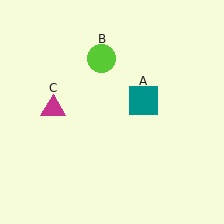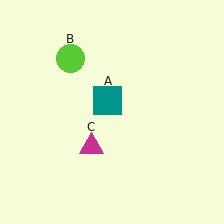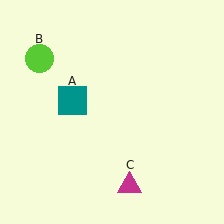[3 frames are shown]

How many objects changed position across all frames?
3 objects changed position: teal square (object A), lime circle (object B), magenta triangle (object C).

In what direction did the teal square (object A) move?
The teal square (object A) moved left.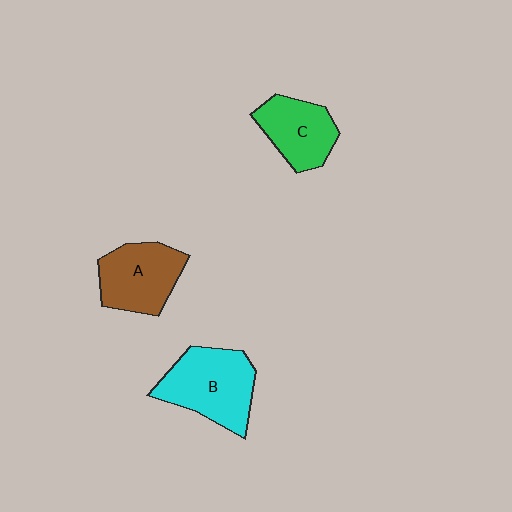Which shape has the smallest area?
Shape C (green).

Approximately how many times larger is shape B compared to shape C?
Approximately 1.4 times.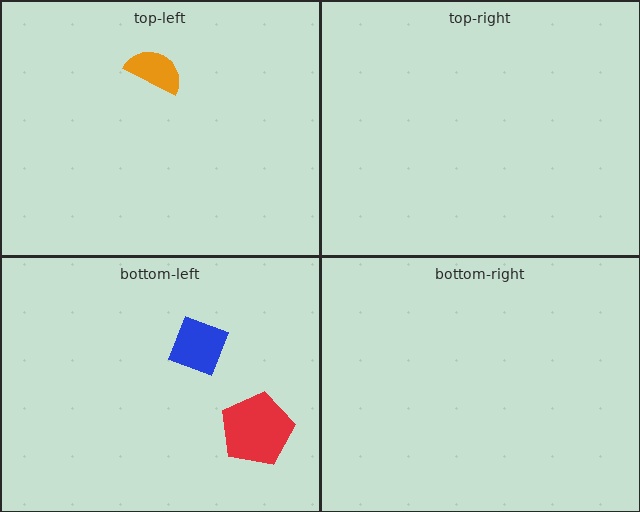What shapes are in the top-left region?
The orange semicircle.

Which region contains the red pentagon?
The bottom-left region.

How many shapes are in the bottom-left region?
2.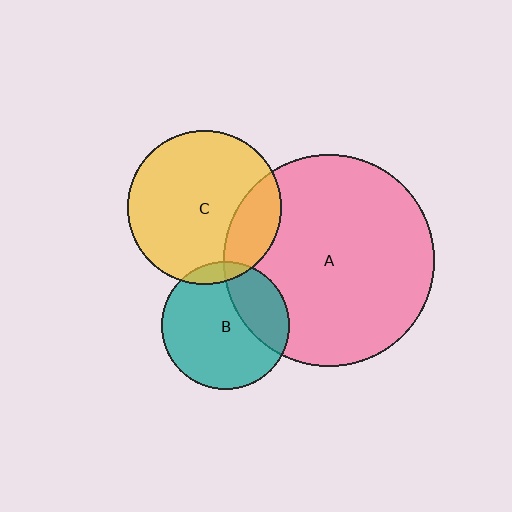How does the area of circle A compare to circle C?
Approximately 1.9 times.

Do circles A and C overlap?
Yes.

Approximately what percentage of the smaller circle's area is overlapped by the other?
Approximately 20%.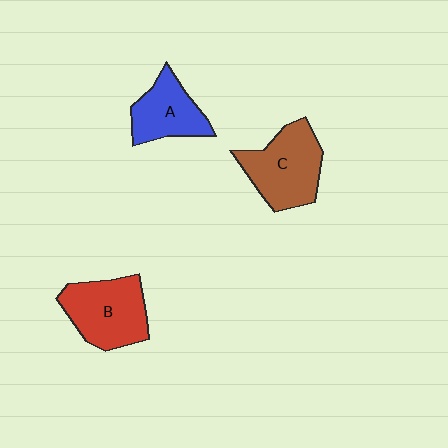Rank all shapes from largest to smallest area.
From largest to smallest: C (brown), B (red), A (blue).